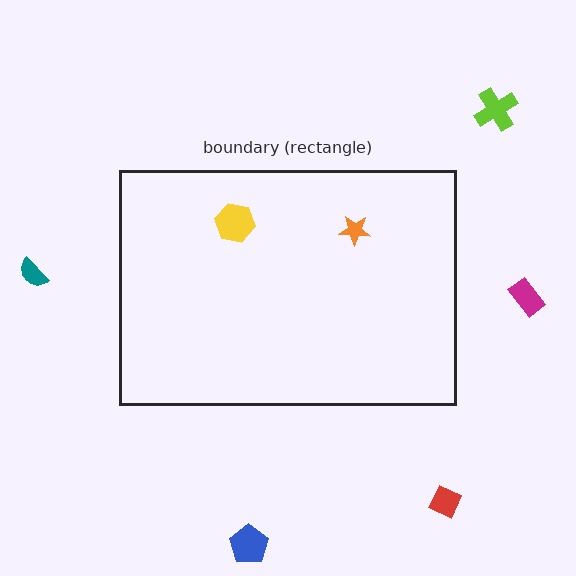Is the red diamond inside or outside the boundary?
Outside.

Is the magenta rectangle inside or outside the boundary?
Outside.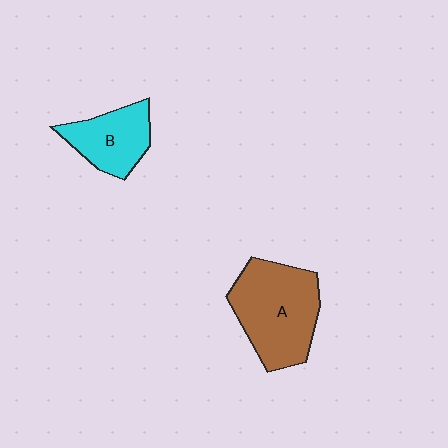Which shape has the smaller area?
Shape B (cyan).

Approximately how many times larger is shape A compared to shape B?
Approximately 1.7 times.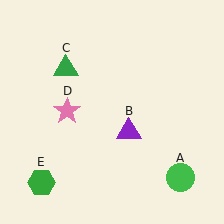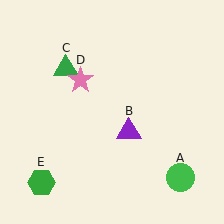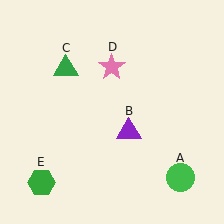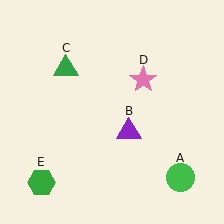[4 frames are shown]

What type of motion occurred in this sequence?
The pink star (object D) rotated clockwise around the center of the scene.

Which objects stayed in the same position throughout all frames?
Green circle (object A) and purple triangle (object B) and green triangle (object C) and green hexagon (object E) remained stationary.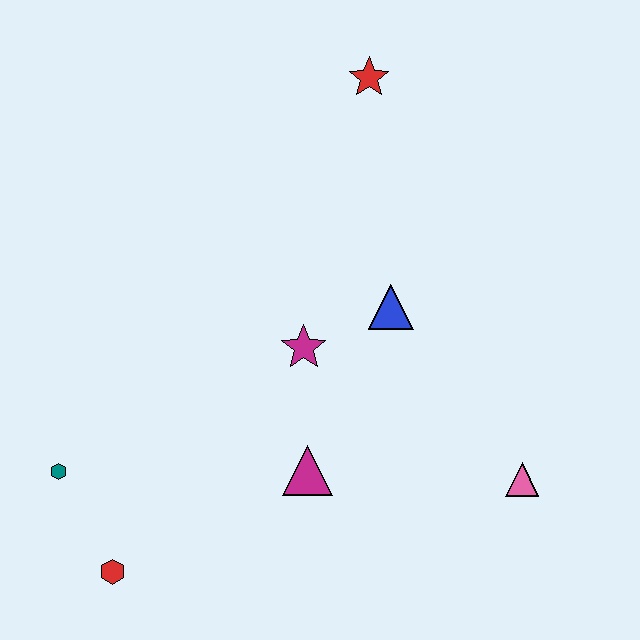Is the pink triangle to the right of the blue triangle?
Yes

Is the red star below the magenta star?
No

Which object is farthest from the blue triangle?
The red hexagon is farthest from the blue triangle.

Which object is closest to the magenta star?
The blue triangle is closest to the magenta star.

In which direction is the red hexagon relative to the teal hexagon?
The red hexagon is below the teal hexagon.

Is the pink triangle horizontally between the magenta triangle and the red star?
No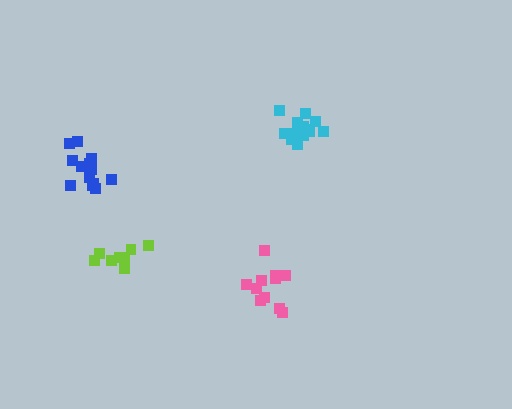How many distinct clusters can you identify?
There are 4 distinct clusters.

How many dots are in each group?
Group 1: 8 dots, Group 2: 13 dots, Group 3: 11 dots, Group 4: 13 dots (45 total).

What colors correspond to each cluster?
The clusters are colored: lime, cyan, pink, blue.